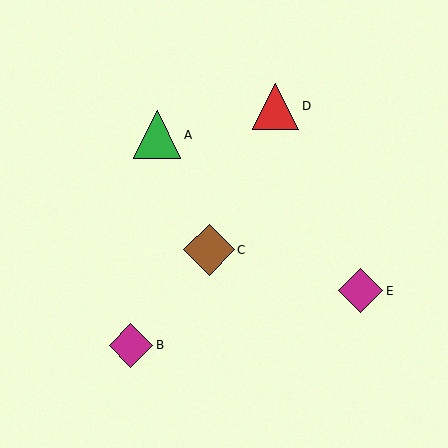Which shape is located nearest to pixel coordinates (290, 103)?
The red triangle (labeled D) at (276, 106) is nearest to that location.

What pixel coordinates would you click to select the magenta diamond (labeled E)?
Click at (360, 291) to select the magenta diamond E.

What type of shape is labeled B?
Shape B is a magenta diamond.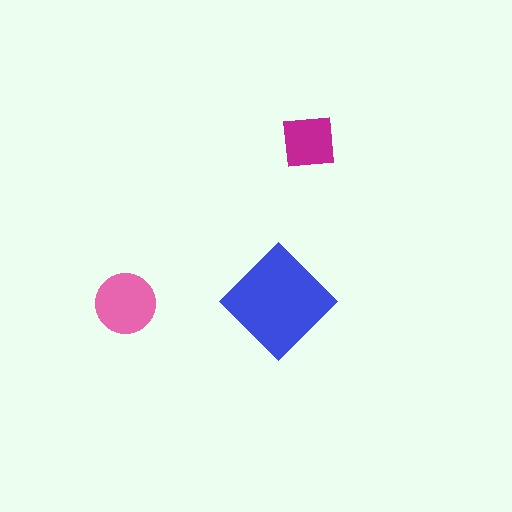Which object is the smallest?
The magenta square.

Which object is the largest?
The blue diamond.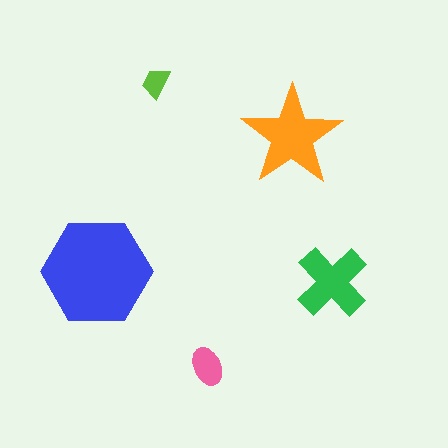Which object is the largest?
The blue hexagon.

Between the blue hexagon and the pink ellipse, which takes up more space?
The blue hexagon.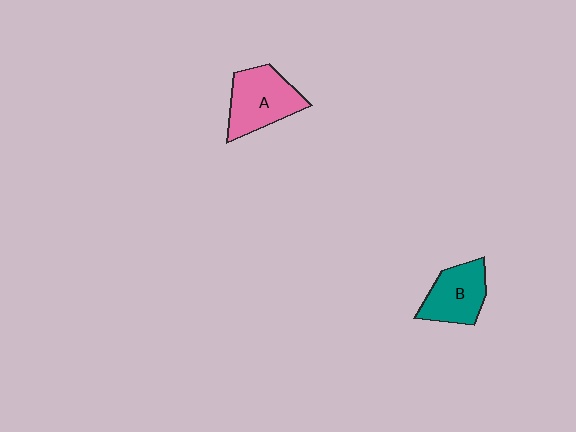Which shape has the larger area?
Shape A (pink).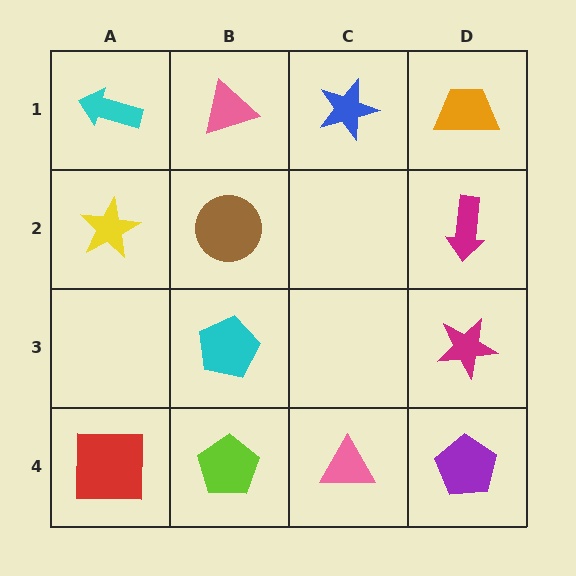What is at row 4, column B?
A lime pentagon.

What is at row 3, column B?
A cyan pentagon.